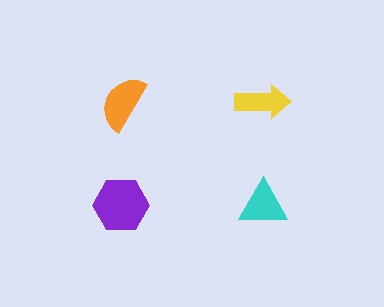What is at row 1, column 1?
An orange semicircle.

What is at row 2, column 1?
A purple hexagon.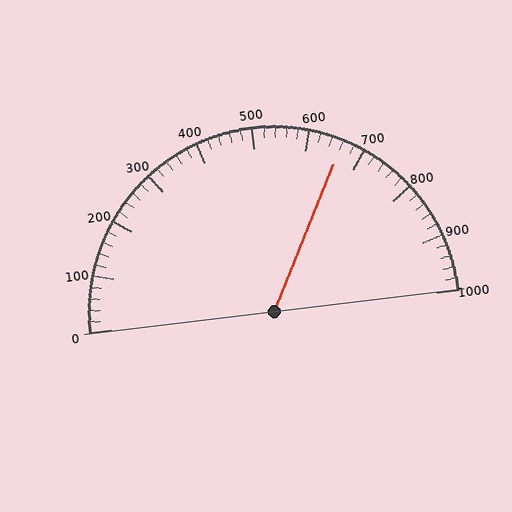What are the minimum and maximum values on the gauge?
The gauge ranges from 0 to 1000.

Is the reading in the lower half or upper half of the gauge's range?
The reading is in the upper half of the range (0 to 1000).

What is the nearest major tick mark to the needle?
The nearest major tick mark is 700.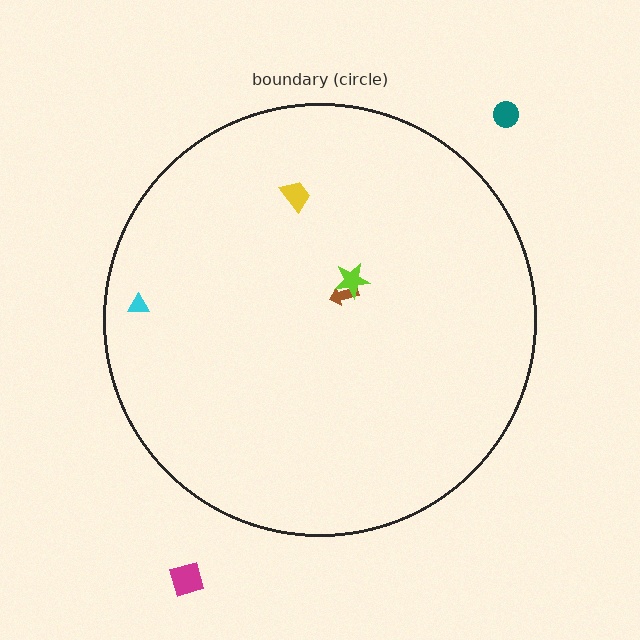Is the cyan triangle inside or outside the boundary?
Inside.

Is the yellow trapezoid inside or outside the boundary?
Inside.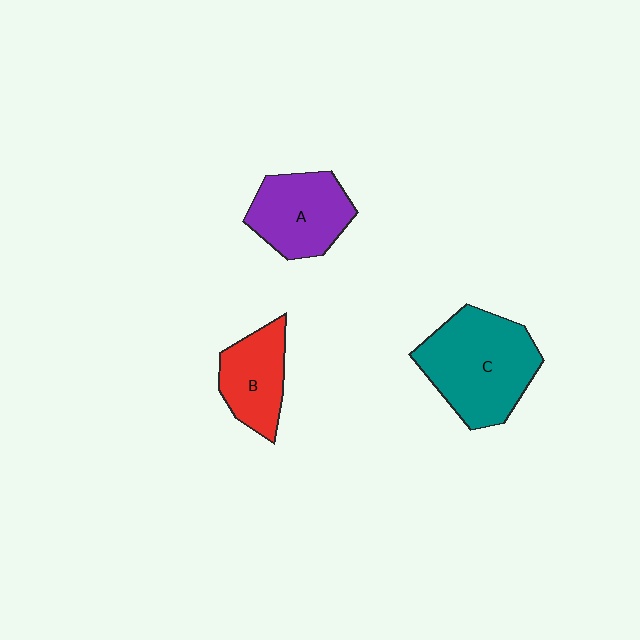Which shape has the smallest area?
Shape B (red).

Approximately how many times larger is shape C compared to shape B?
Approximately 1.8 times.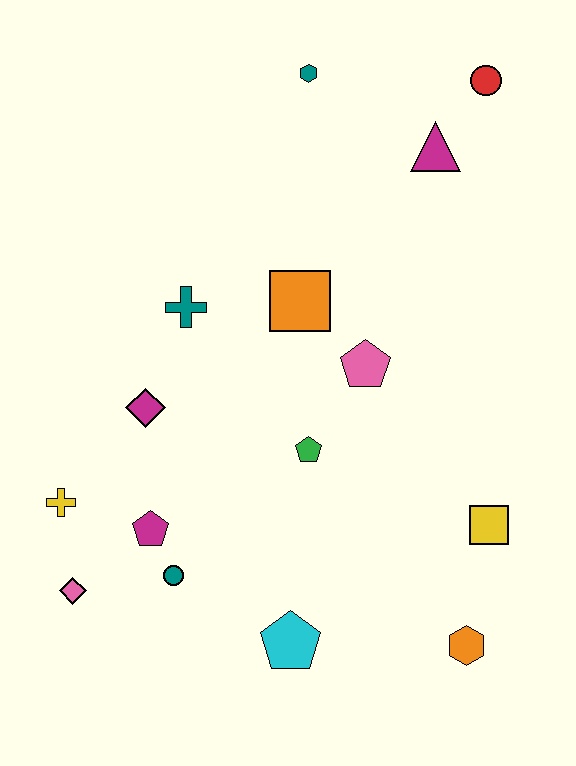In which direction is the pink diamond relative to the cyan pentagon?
The pink diamond is to the left of the cyan pentagon.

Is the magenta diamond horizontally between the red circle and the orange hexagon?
No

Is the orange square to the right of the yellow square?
No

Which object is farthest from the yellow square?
The teal hexagon is farthest from the yellow square.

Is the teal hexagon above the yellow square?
Yes